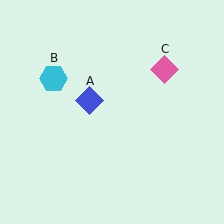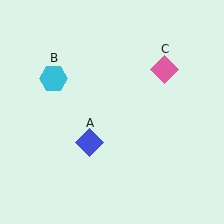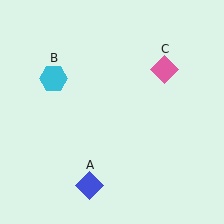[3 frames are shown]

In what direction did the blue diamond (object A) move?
The blue diamond (object A) moved down.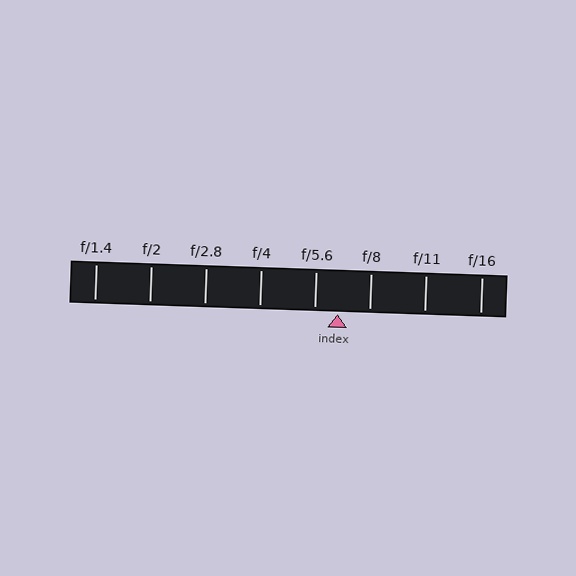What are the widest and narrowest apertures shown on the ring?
The widest aperture shown is f/1.4 and the narrowest is f/16.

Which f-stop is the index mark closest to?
The index mark is closest to f/5.6.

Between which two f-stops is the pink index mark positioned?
The index mark is between f/5.6 and f/8.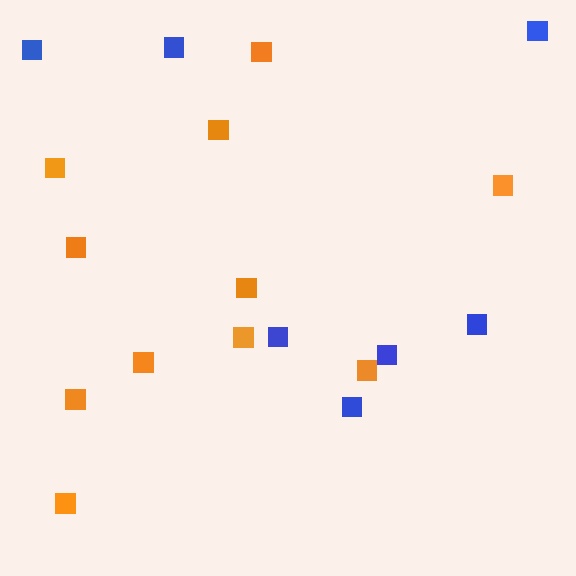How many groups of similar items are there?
There are 2 groups: one group of blue squares (7) and one group of orange squares (11).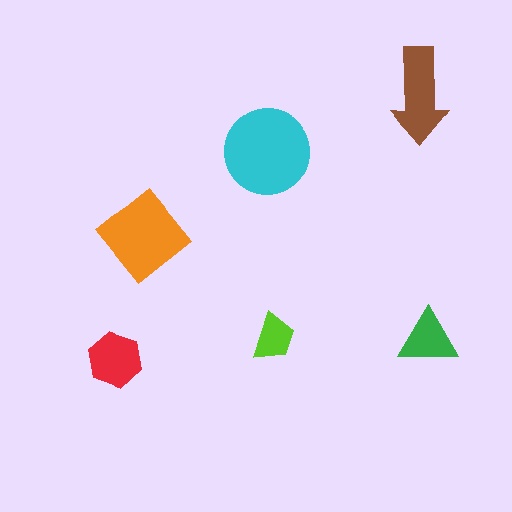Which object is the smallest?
The lime trapezoid.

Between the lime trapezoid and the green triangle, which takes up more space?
The green triangle.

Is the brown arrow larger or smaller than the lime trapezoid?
Larger.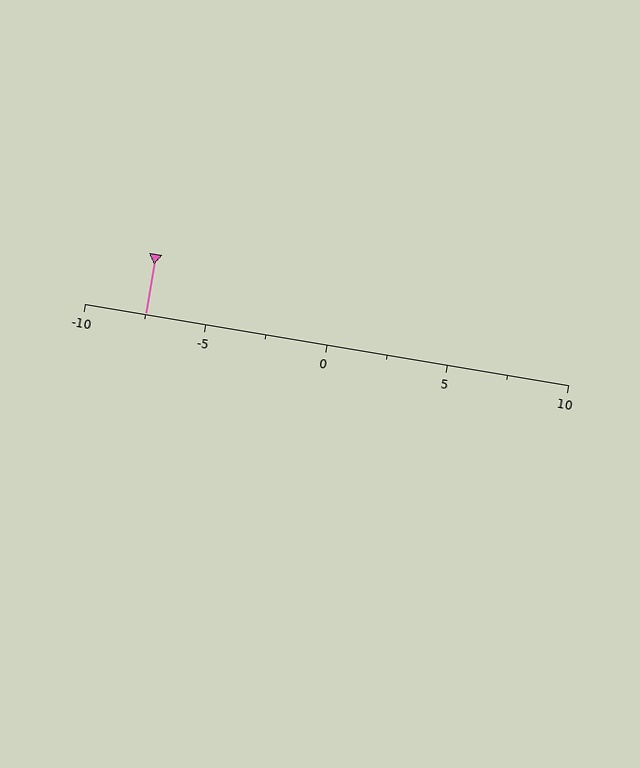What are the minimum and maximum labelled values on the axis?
The axis runs from -10 to 10.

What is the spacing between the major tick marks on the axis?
The major ticks are spaced 5 apart.